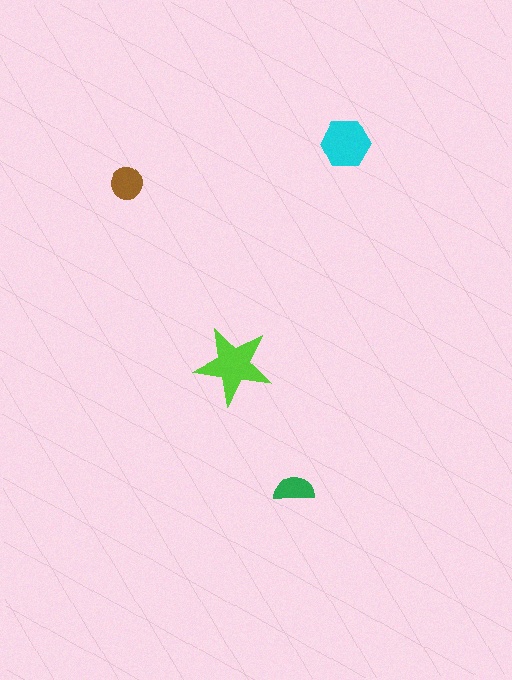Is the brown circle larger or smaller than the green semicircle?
Larger.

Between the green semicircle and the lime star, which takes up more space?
The lime star.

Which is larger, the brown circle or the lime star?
The lime star.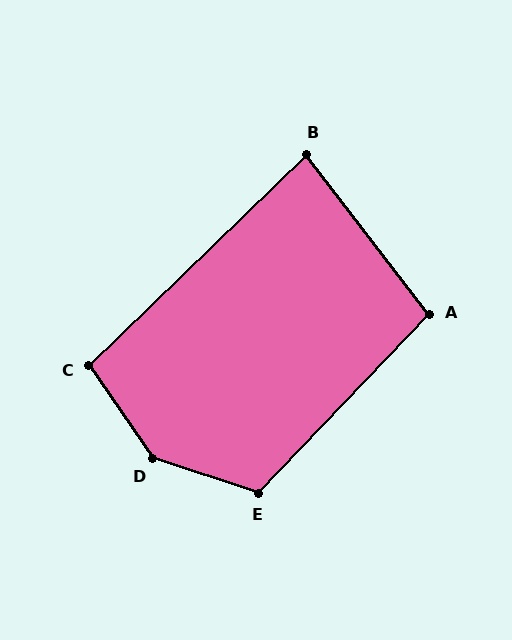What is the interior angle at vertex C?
Approximately 100 degrees (obtuse).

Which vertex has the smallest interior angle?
B, at approximately 83 degrees.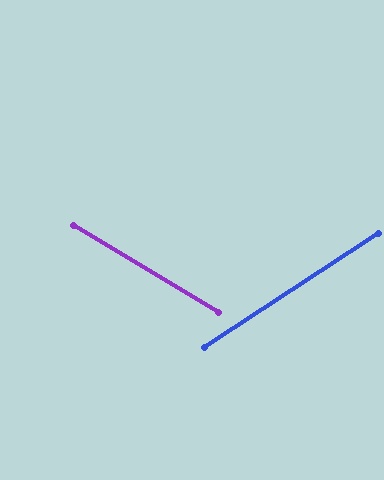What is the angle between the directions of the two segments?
Approximately 64 degrees.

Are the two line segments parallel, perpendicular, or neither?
Neither parallel nor perpendicular — they differ by about 64°.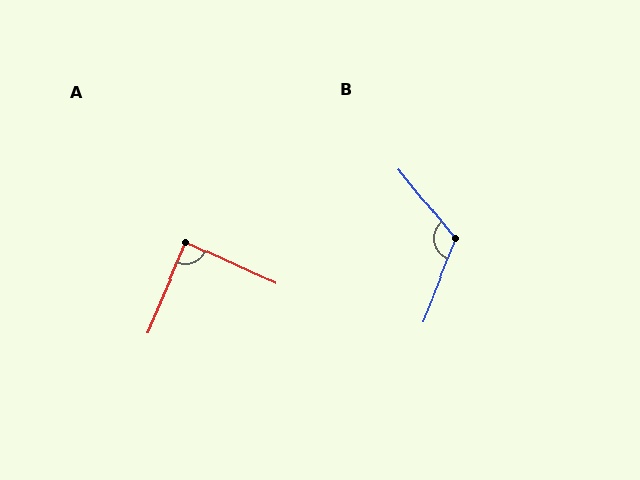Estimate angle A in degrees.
Approximately 88 degrees.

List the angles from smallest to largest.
A (88°), B (119°).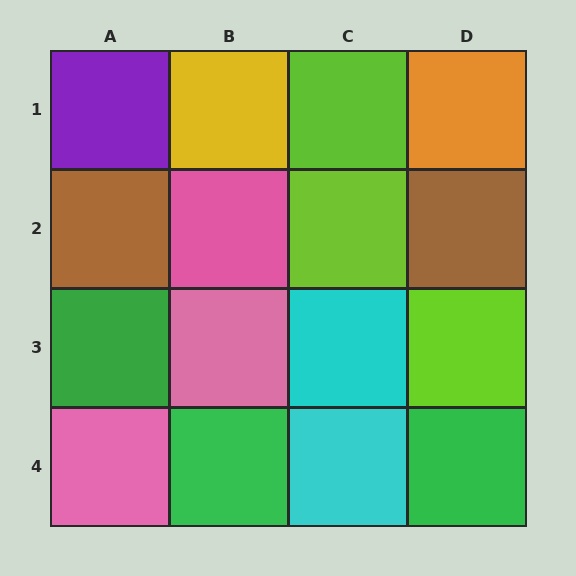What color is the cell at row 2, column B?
Pink.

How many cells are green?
3 cells are green.